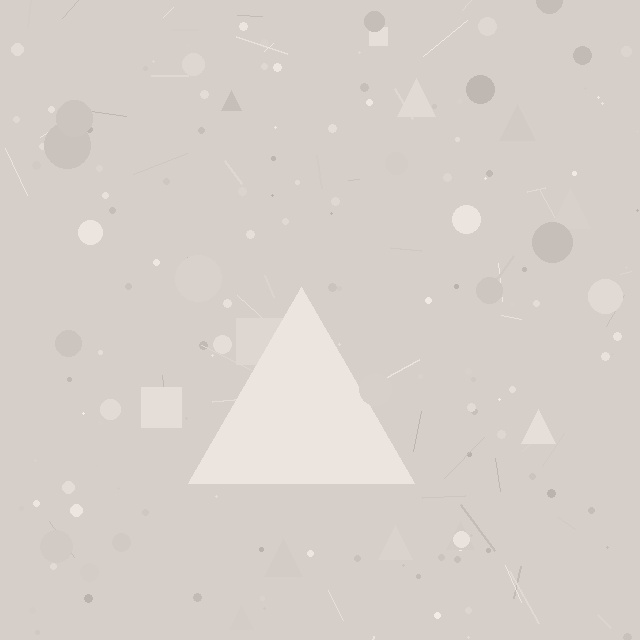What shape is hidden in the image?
A triangle is hidden in the image.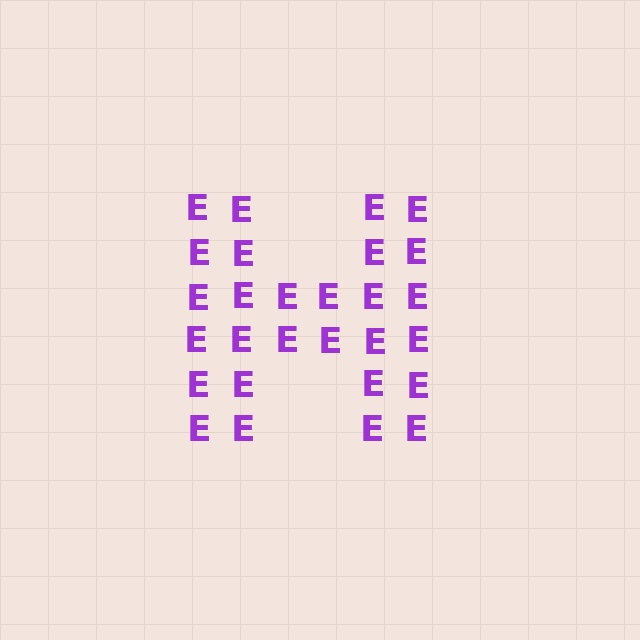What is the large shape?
The large shape is the letter H.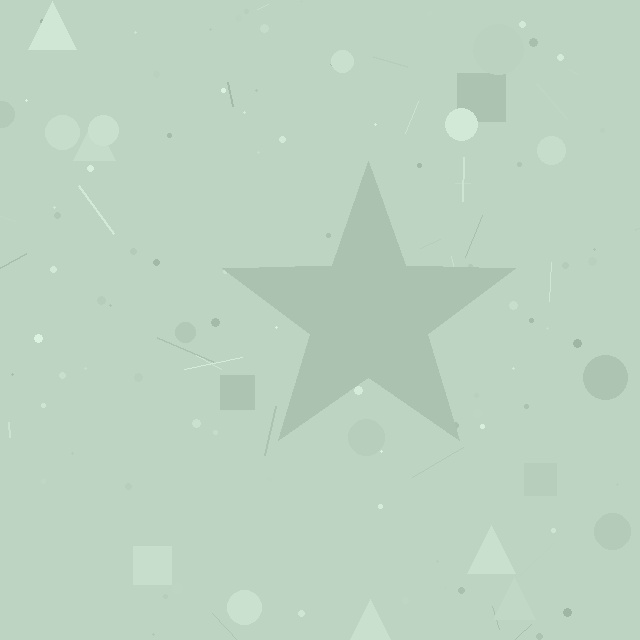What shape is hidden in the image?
A star is hidden in the image.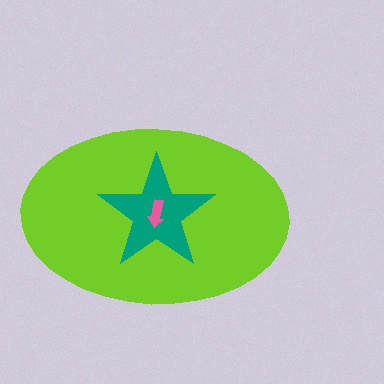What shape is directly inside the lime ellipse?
The teal star.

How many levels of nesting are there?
3.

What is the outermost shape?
The lime ellipse.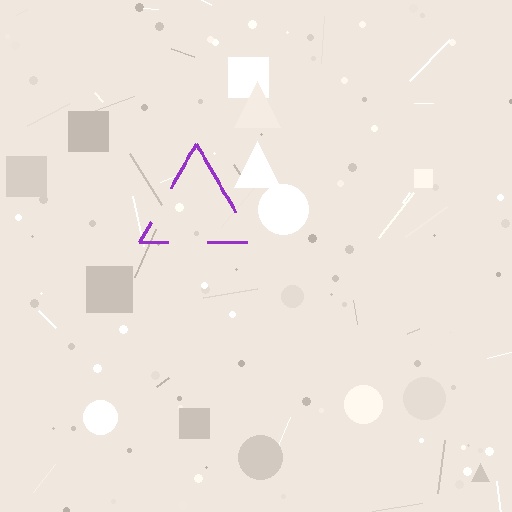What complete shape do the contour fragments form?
The contour fragments form a triangle.